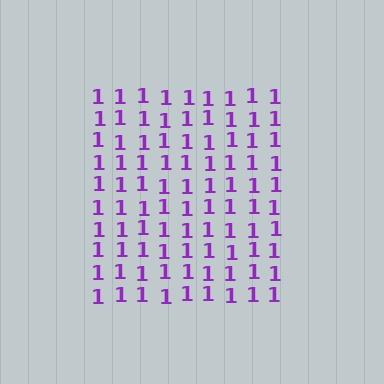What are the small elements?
The small elements are digit 1's.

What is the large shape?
The large shape is a square.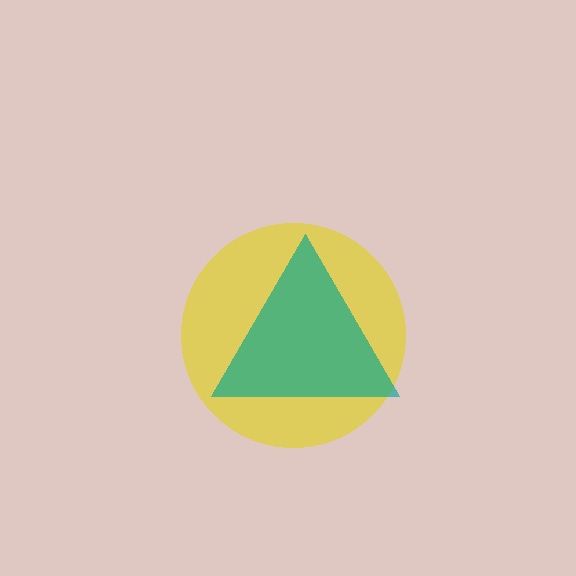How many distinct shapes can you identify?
There are 2 distinct shapes: a yellow circle, a teal triangle.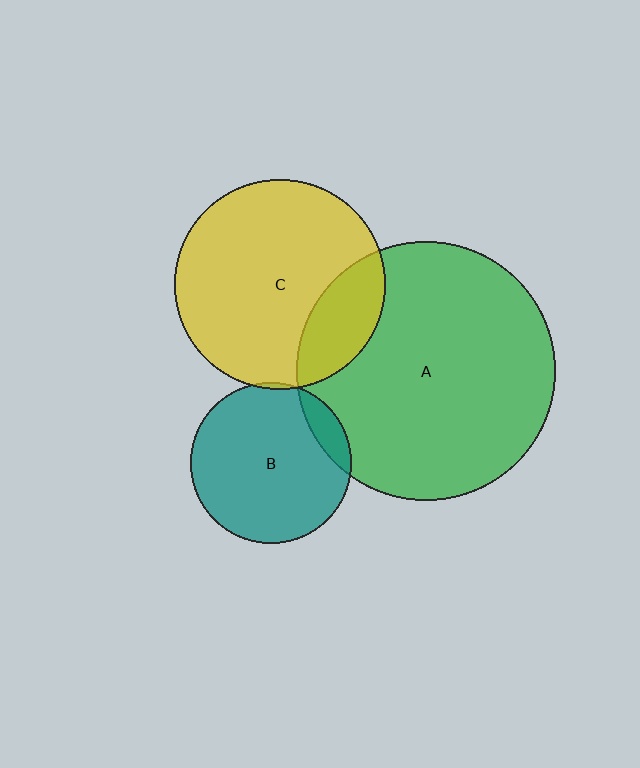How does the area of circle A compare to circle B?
Approximately 2.6 times.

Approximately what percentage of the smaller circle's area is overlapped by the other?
Approximately 20%.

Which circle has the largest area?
Circle A (green).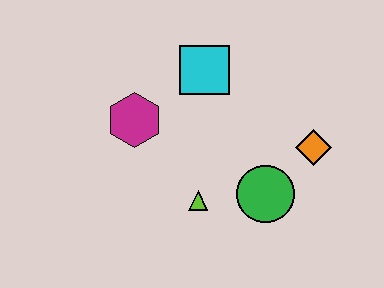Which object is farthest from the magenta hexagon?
The orange diamond is farthest from the magenta hexagon.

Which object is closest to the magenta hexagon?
The cyan square is closest to the magenta hexagon.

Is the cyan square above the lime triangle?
Yes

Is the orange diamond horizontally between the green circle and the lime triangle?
No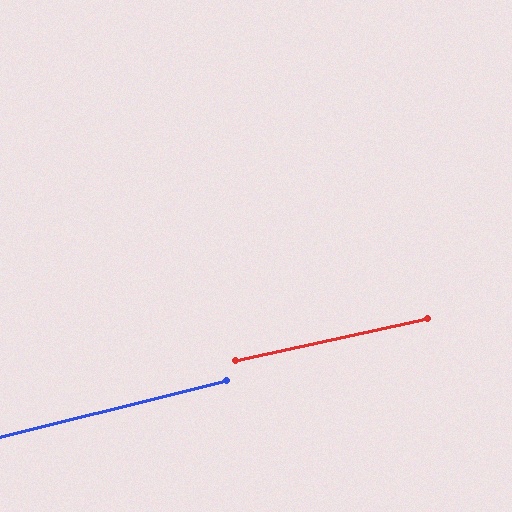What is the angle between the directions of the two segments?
Approximately 1 degree.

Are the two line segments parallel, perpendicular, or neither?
Parallel — their directions differ by only 1.4°.